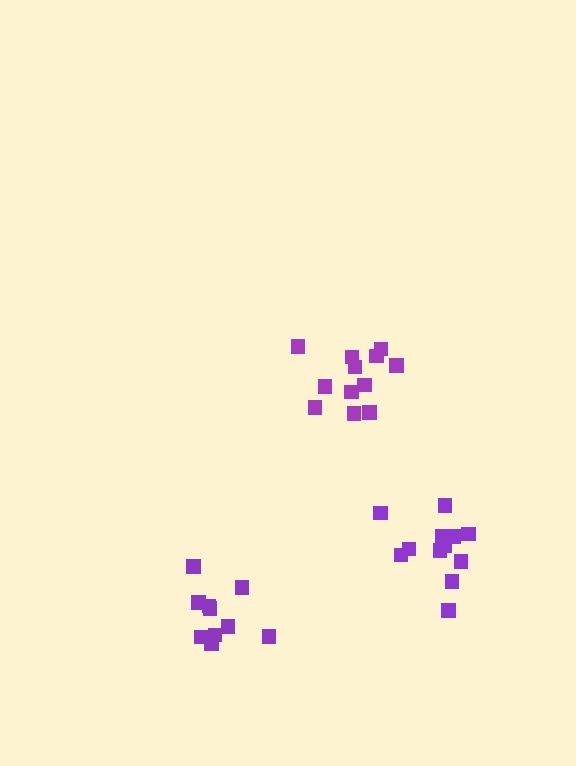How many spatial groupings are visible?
There are 3 spatial groupings.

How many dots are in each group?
Group 1: 12 dots, Group 2: 12 dots, Group 3: 11 dots (35 total).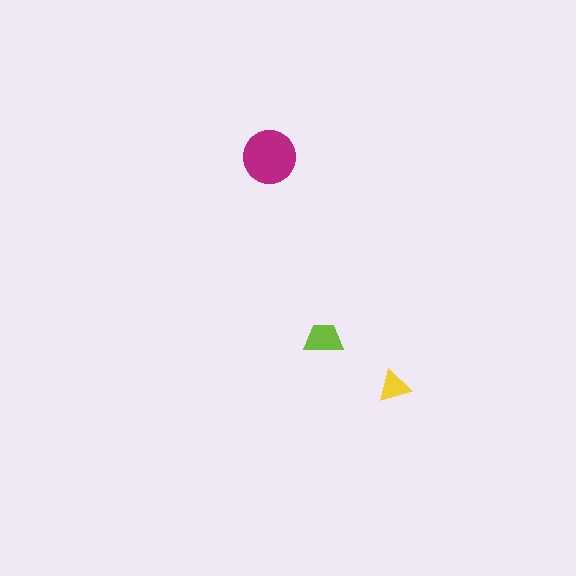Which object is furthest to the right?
The yellow triangle is rightmost.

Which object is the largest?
The magenta circle.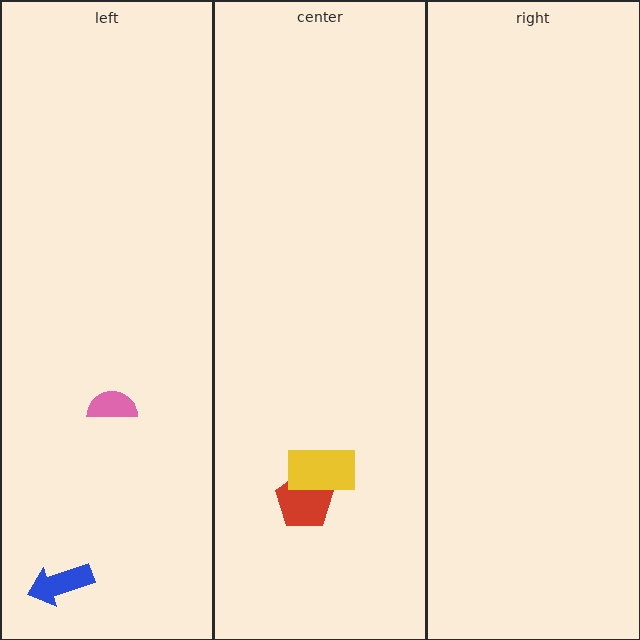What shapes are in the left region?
The pink semicircle, the blue arrow.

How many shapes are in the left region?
2.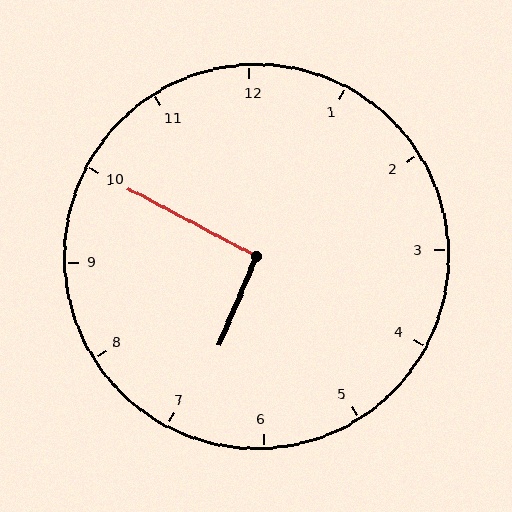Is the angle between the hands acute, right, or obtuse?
It is right.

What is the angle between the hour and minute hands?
Approximately 95 degrees.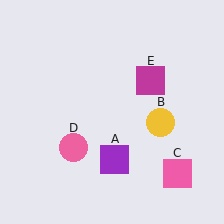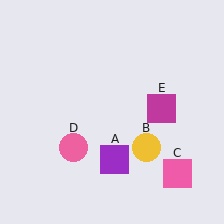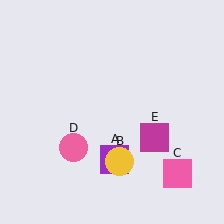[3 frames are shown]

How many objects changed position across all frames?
2 objects changed position: yellow circle (object B), magenta square (object E).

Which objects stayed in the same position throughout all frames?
Purple square (object A) and pink square (object C) and pink circle (object D) remained stationary.